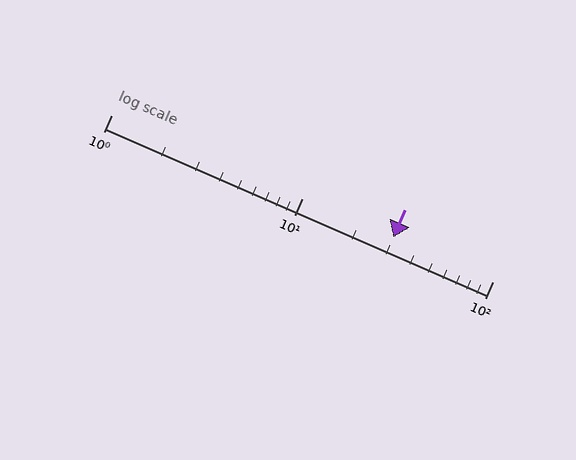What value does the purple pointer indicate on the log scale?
The pointer indicates approximately 30.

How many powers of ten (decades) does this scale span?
The scale spans 2 decades, from 1 to 100.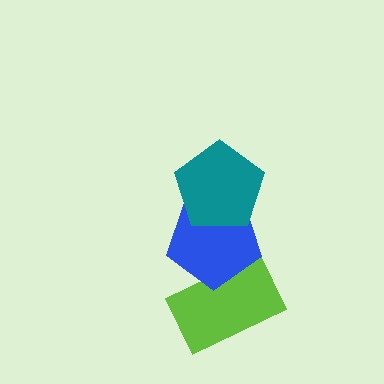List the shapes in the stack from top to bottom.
From top to bottom: the teal pentagon, the blue pentagon, the lime rectangle.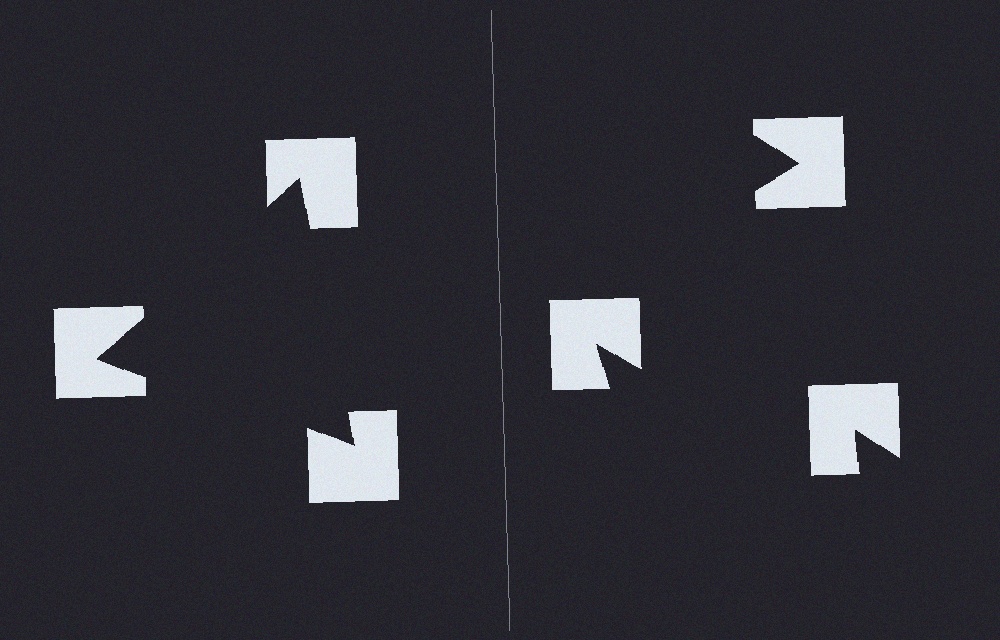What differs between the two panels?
The notched squares are positioned identically on both sides; only the wedge orientations differ. On the left they align to a triangle; on the right they are misaligned.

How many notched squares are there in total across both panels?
6 — 3 on each side.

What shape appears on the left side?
An illusory triangle.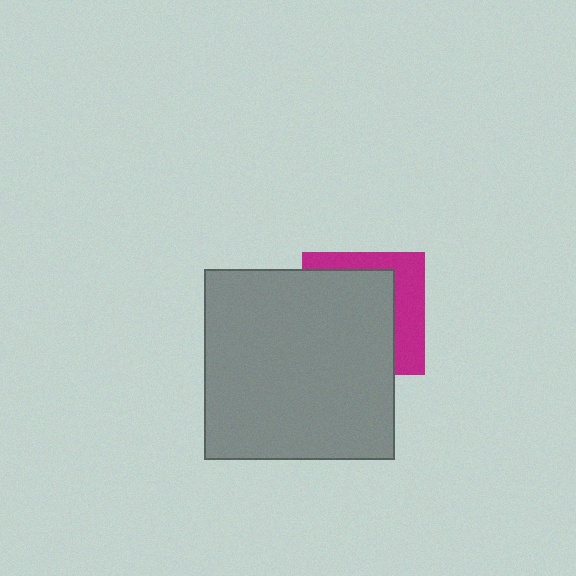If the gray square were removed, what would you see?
You would see the complete magenta square.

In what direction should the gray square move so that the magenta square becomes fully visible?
The gray square should move toward the lower-left. That is the shortest direction to clear the overlap and leave the magenta square fully visible.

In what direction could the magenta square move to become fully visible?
The magenta square could move toward the upper-right. That would shift it out from behind the gray square entirely.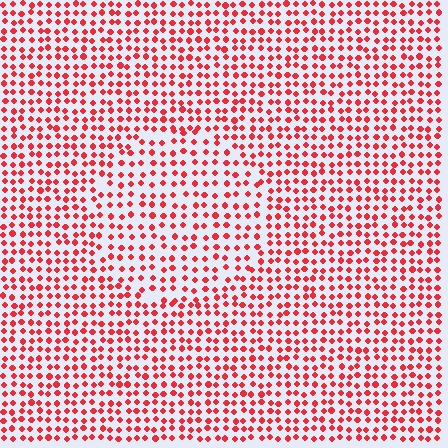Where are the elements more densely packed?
The elements are more densely packed outside the circle boundary.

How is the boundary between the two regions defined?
The boundary is defined by a change in element density (approximately 1.4x ratio). All elements are the same color, size, and shape.